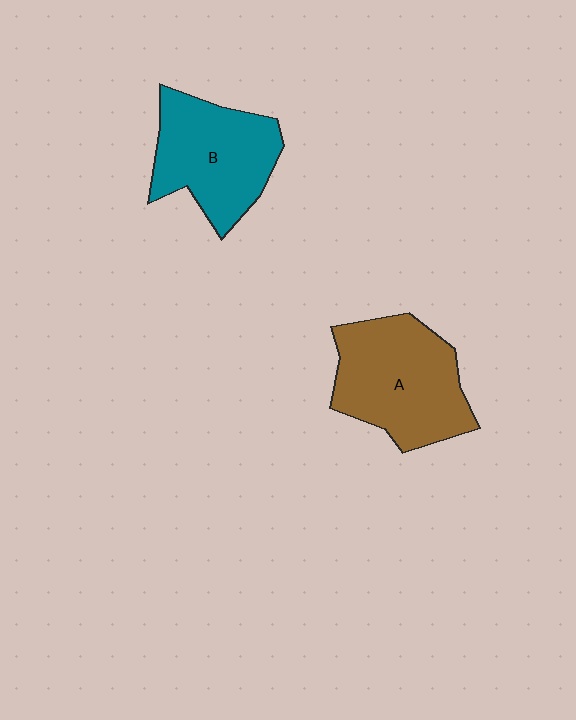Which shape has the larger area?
Shape A (brown).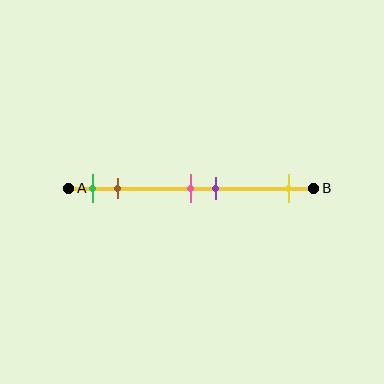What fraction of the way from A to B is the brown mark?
The brown mark is approximately 20% (0.2) of the way from A to B.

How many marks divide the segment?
There are 5 marks dividing the segment.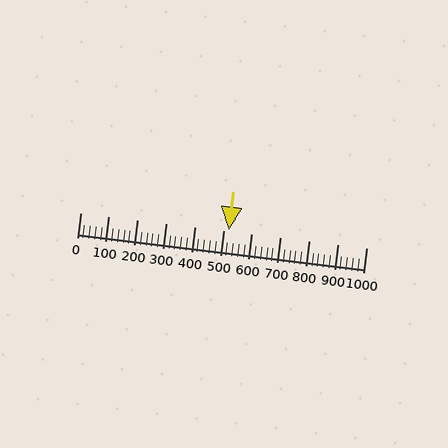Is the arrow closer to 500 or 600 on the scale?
The arrow is closer to 500.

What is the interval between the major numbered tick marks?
The major tick marks are spaced 100 units apart.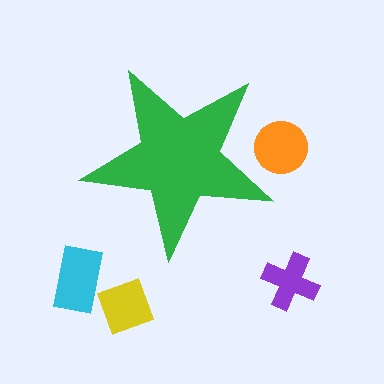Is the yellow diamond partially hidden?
No, the yellow diamond is fully visible.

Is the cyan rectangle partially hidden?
No, the cyan rectangle is fully visible.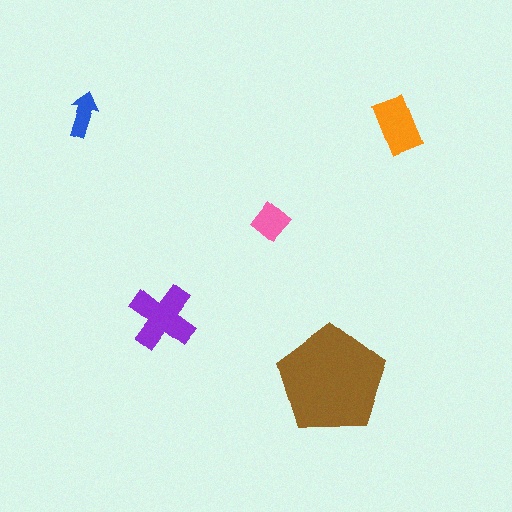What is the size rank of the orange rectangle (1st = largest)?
3rd.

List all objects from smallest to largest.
The blue arrow, the pink diamond, the orange rectangle, the purple cross, the brown pentagon.